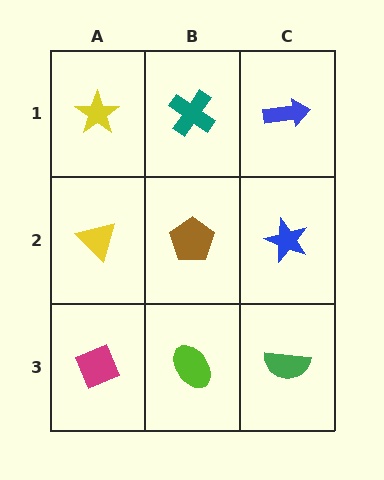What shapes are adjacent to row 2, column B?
A teal cross (row 1, column B), a lime ellipse (row 3, column B), a yellow triangle (row 2, column A), a blue star (row 2, column C).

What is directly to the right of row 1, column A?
A teal cross.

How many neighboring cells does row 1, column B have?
3.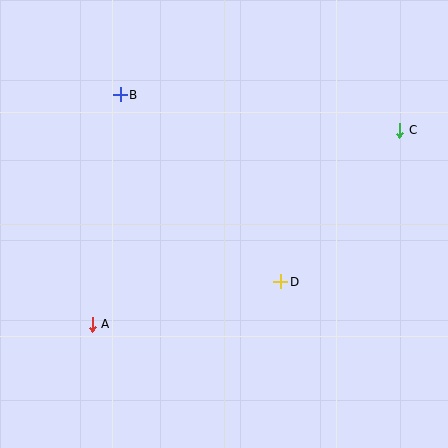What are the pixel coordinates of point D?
Point D is at (281, 282).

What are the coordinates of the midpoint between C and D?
The midpoint between C and D is at (340, 206).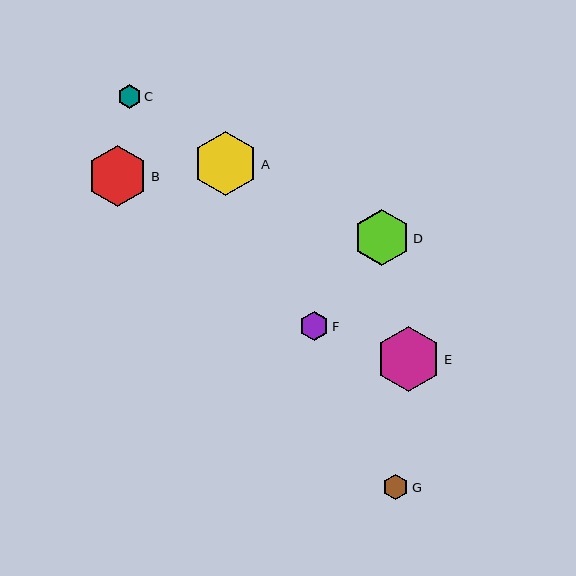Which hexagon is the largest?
Hexagon E is the largest with a size of approximately 65 pixels.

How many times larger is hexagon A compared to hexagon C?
Hexagon A is approximately 2.7 times the size of hexagon C.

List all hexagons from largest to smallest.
From largest to smallest: E, A, B, D, F, G, C.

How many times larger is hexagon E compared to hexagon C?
Hexagon E is approximately 2.8 times the size of hexagon C.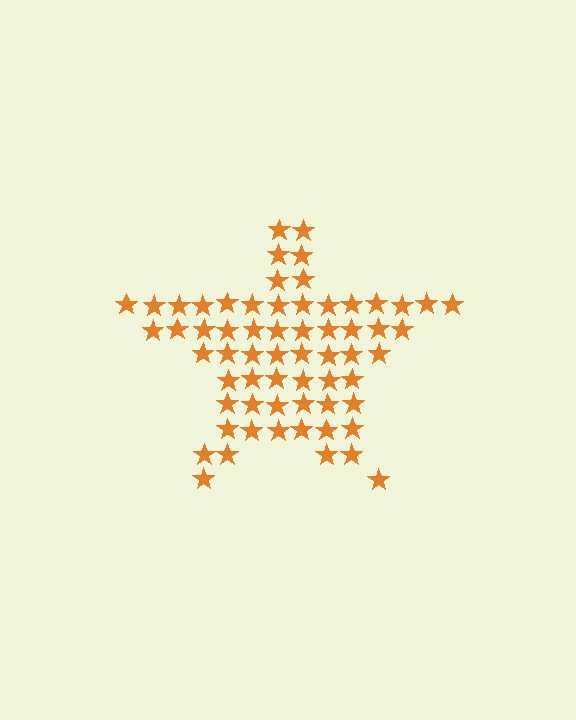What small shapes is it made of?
It is made of small stars.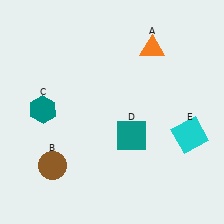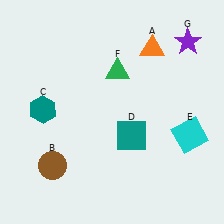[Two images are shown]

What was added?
A green triangle (F), a purple star (G) were added in Image 2.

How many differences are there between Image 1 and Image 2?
There are 2 differences between the two images.